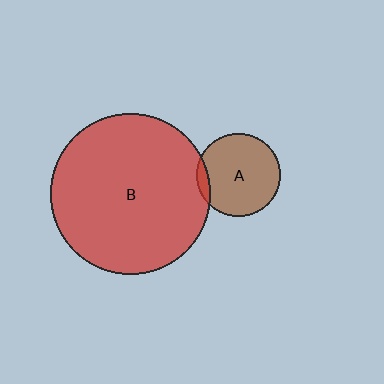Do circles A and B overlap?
Yes.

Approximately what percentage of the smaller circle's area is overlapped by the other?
Approximately 10%.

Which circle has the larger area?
Circle B (red).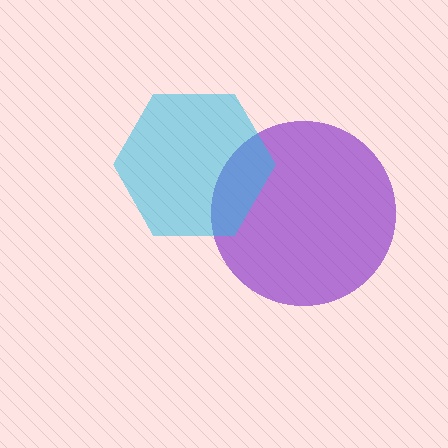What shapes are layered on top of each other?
The layered shapes are: a purple circle, a cyan hexagon.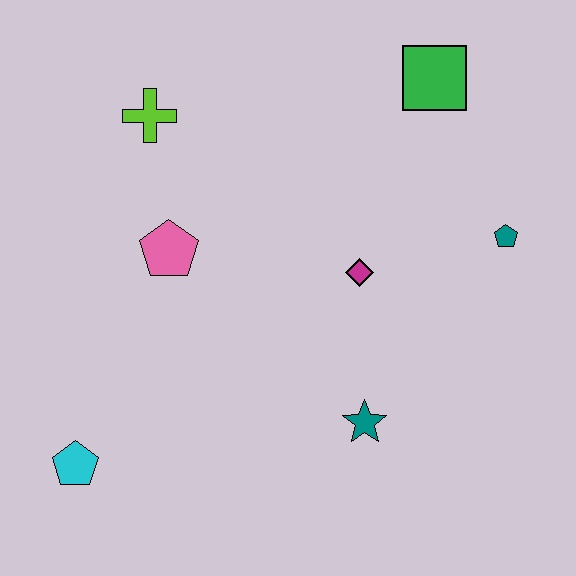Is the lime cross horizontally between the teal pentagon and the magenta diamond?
No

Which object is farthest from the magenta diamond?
The cyan pentagon is farthest from the magenta diamond.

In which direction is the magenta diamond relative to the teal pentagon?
The magenta diamond is to the left of the teal pentagon.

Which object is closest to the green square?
The teal pentagon is closest to the green square.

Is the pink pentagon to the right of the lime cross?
Yes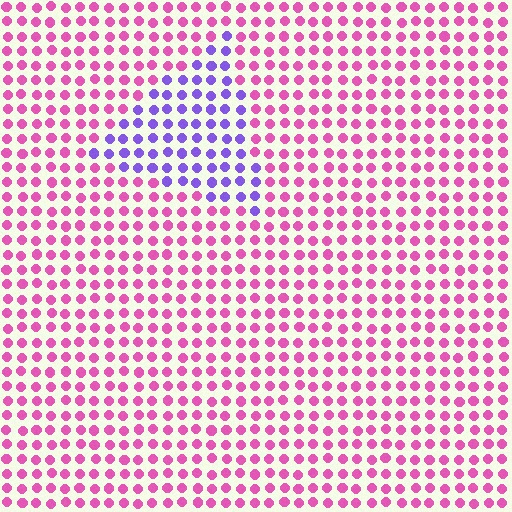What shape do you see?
I see a triangle.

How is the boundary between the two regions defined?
The boundary is defined purely by a slight shift in hue (about 60 degrees). Spacing, size, and orientation are identical on both sides.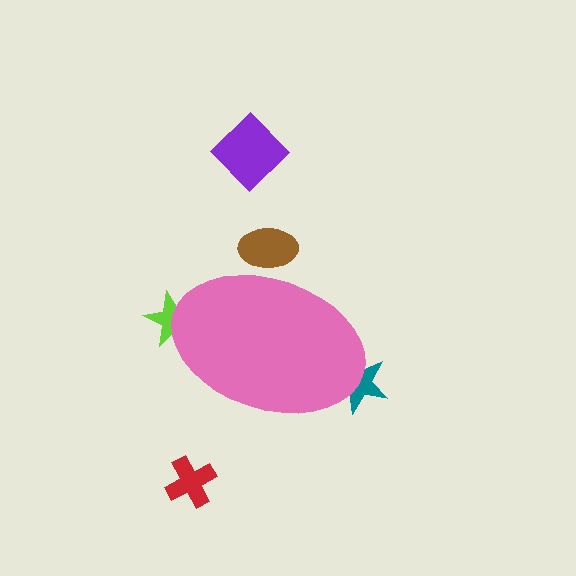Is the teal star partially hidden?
Yes, the teal star is partially hidden behind the pink ellipse.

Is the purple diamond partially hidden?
No, the purple diamond is fully visible.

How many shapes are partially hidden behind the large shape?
3 shapes are partially hidden.